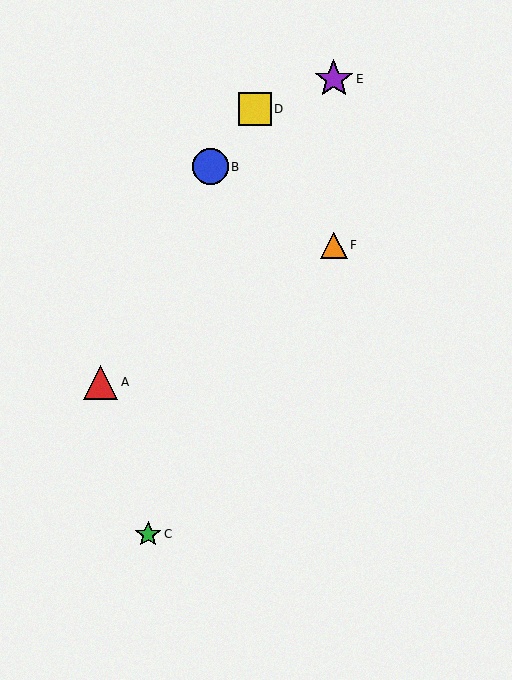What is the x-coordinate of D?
Object D is at x≈255.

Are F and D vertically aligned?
No, F is at x≈334 and D is at x≈255.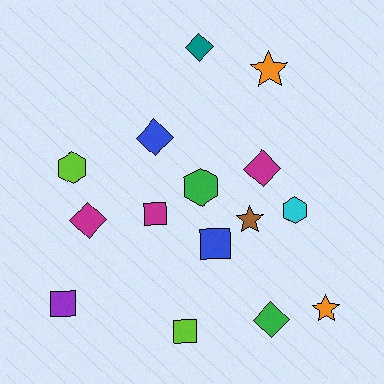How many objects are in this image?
There are 15 objects.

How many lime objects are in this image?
There are 2 lime objects.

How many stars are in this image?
There are 3 stars.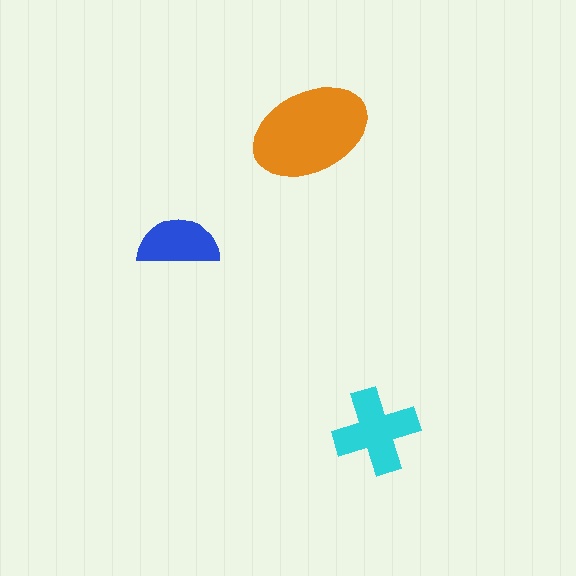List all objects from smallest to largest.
The blue semicircle, the cyan cross, the orange ellipse.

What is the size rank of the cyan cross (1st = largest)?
2nd.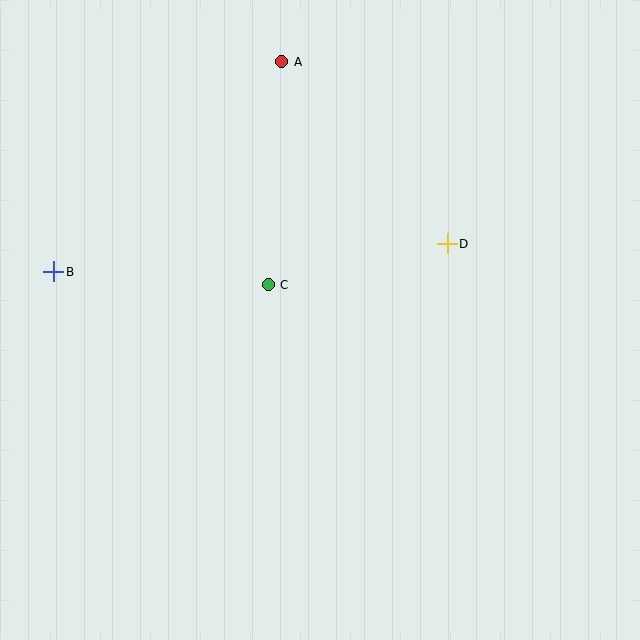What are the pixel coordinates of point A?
Point A is at (282, 62).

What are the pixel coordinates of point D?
Point D is at (447, 244).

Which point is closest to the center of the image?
Point C at (268, 285) is closest to the center.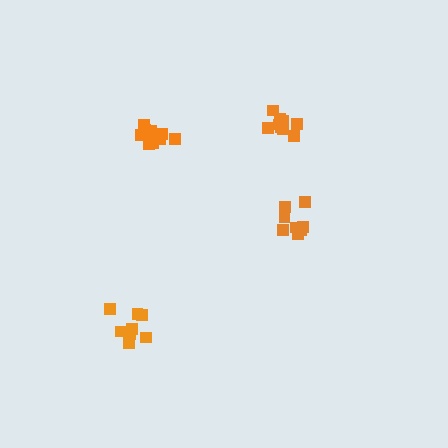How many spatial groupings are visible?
There are 4 spatial groupings.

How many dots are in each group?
Group 1: 9 dots, Group 2: 8 dots, Group 3: 8 dots, Group 4: 11 dots (36 total).